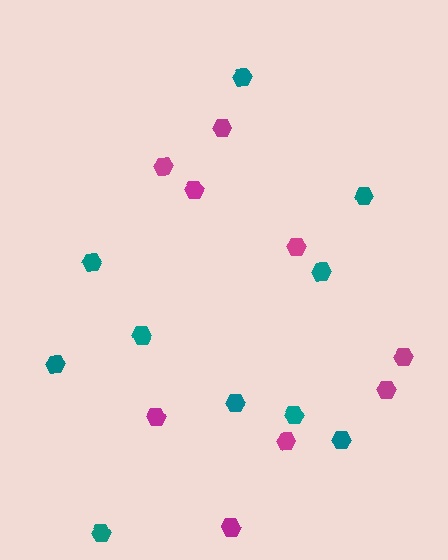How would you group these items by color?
There are 2 groups: one group of teal hexagons (10) and one group of magenta hexagons (9).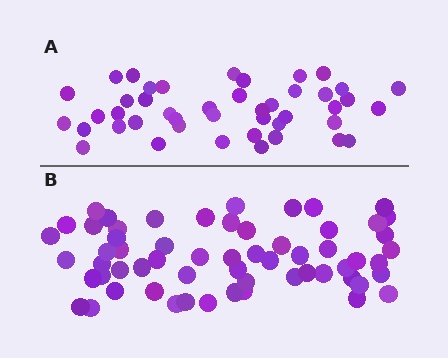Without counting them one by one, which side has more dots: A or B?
Region B (the bottom region) has more dots.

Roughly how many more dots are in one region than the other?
Region B has approximately 15 more dots than region A.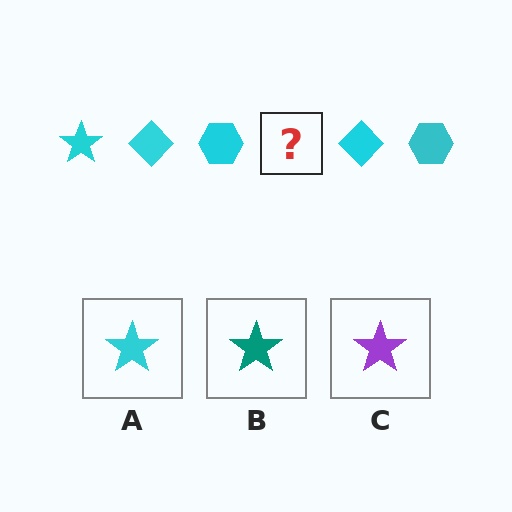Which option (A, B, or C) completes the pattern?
A.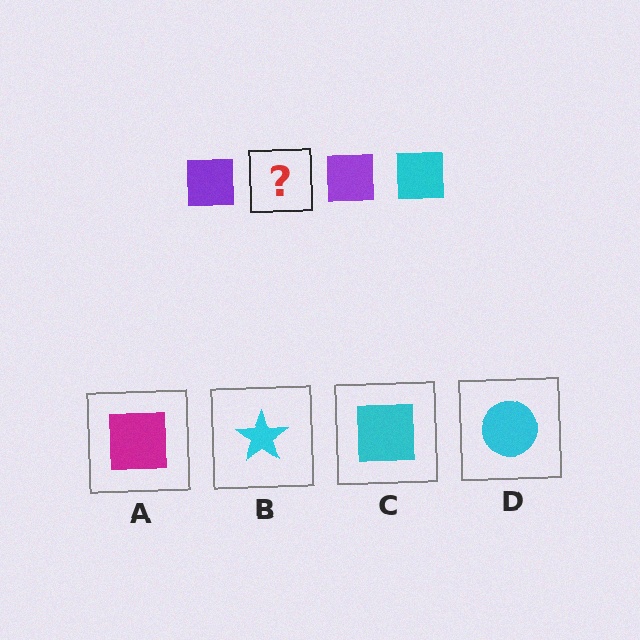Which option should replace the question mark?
Option C.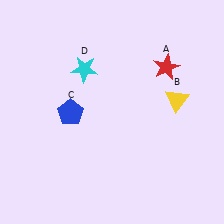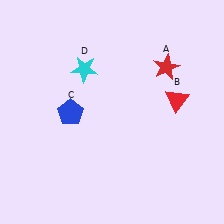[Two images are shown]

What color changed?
The triangle (B) changed from yellow in Image 1 to red in Image 2.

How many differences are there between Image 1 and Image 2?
There is 1 difference between the two images.